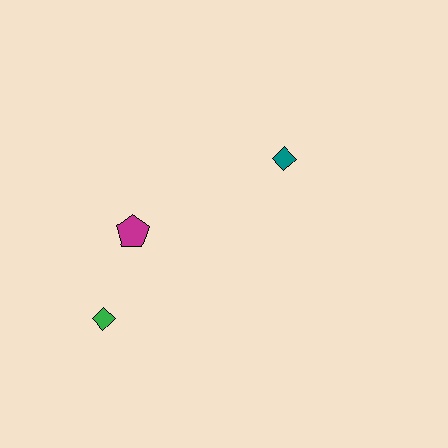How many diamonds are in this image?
There are 2 diamonds.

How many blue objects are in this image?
There are no blue objects.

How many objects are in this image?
There are 3 objects.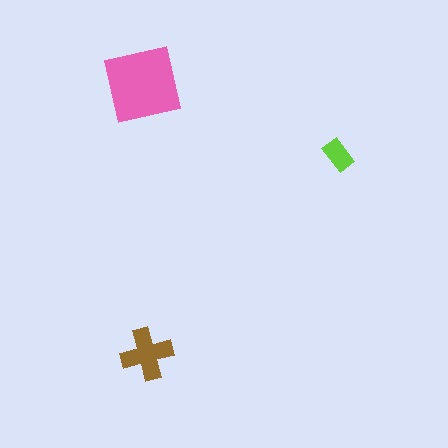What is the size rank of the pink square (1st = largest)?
1st.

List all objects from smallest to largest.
The lime rectangle, the brown cross, the pink square.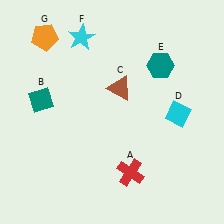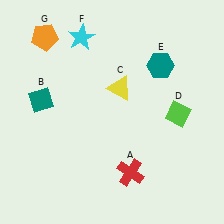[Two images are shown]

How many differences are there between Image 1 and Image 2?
There are 2 differences between the two images.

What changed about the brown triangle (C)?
In Image 1, C is brown. In Image 2, it changed to yellow.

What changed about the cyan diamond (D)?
In Image 1, D is cyan. In Image 2, it changed to lime.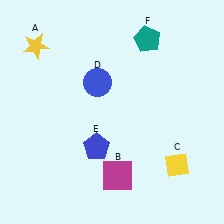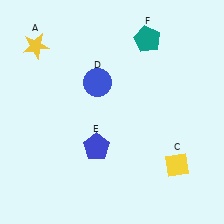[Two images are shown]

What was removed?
The magenta square (B) was removed in Image 2.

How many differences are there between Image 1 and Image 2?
There is 1 difference between the two images.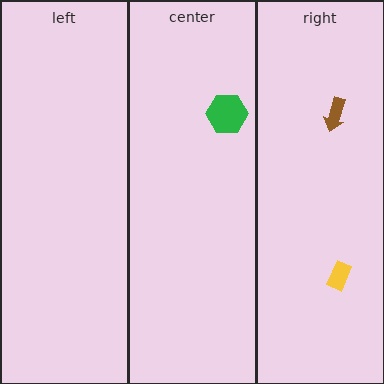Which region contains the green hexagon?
The center region.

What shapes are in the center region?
The green hexagon.